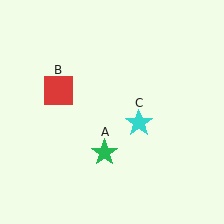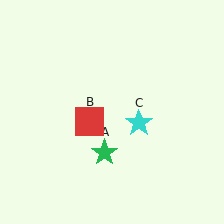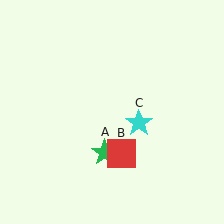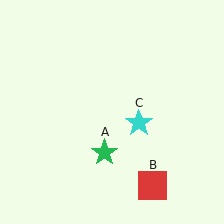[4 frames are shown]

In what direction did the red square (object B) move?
The red square (object B) moved down and to the right.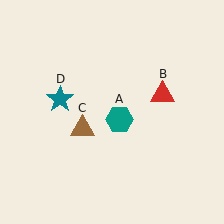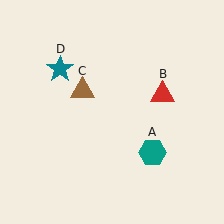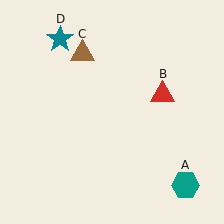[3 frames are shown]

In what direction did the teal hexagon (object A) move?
The teal hexagon (object A) moved down and to the right.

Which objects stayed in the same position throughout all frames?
Red triangle (object B) remained stationary.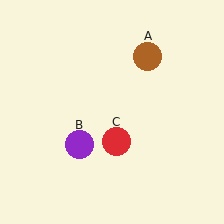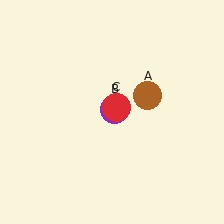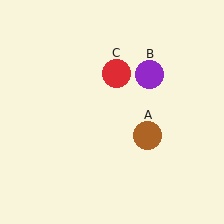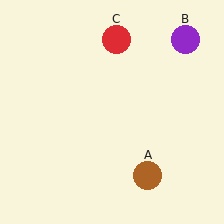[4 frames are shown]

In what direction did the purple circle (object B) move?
The purple circle (object B) moved up and to the right.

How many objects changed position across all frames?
3 objects changed position: brown circle (object A), purple circle (object B), red circle (object C).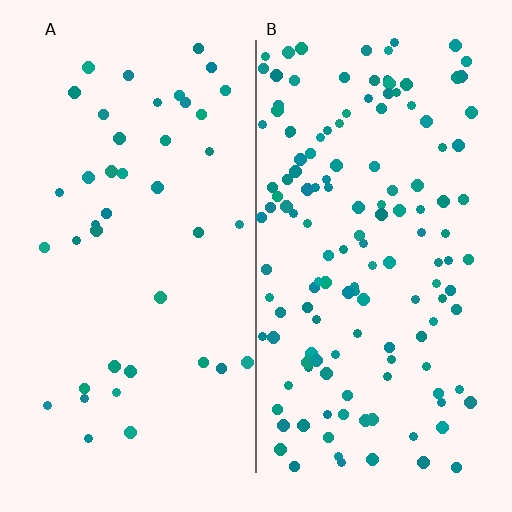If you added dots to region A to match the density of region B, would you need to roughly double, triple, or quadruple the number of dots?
Approximately triple.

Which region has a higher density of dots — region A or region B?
B (the right).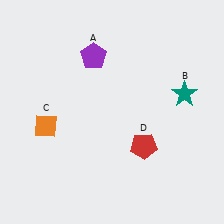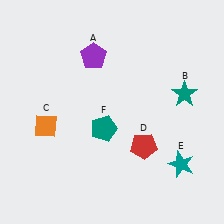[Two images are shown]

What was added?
A teal star (E), a teal pentagon (F) were added in Image 2.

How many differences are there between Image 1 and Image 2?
There are 2 differences between the two images.